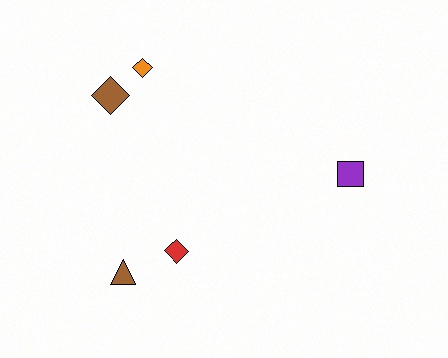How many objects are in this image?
There are 5 objects.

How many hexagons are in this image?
There are no hexagons.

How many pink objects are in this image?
There are no pink objects.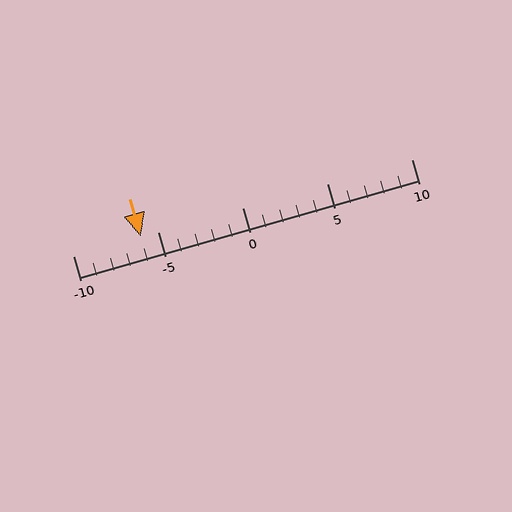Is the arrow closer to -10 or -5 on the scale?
The arrow is closer to -5.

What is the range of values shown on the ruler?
The ruler shows values from -10 to 10.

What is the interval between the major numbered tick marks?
The major tick marks are spaced 5 units apart.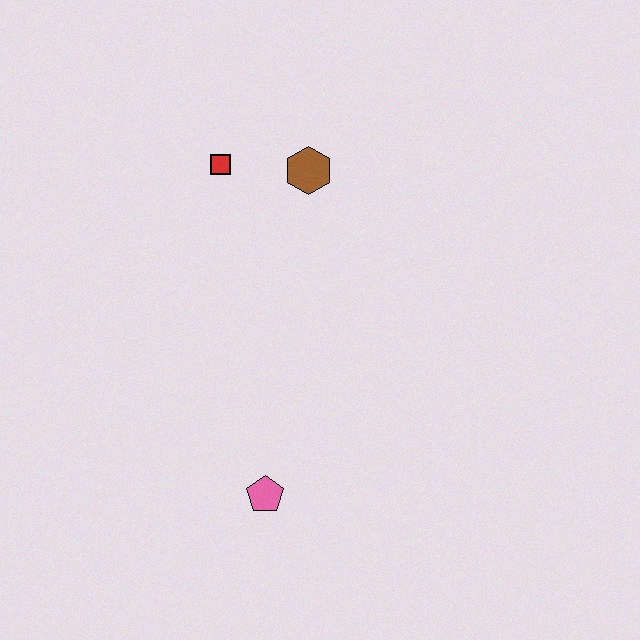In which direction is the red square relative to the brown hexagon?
The red square is to the left of the brown hexagon.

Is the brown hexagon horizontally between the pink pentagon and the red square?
No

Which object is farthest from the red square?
The pink pentagon is farthest from the red square.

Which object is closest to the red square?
The brown hexagon is closest to the red square.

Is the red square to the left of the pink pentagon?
Yes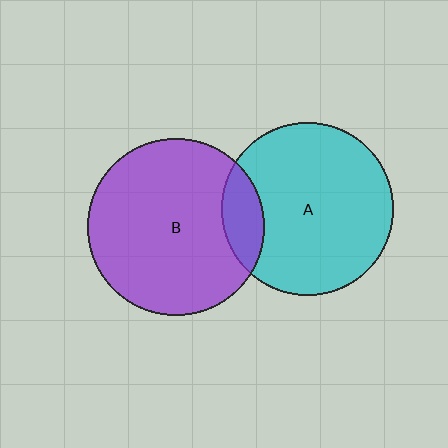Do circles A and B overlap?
Yes.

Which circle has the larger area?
Circle B (purple).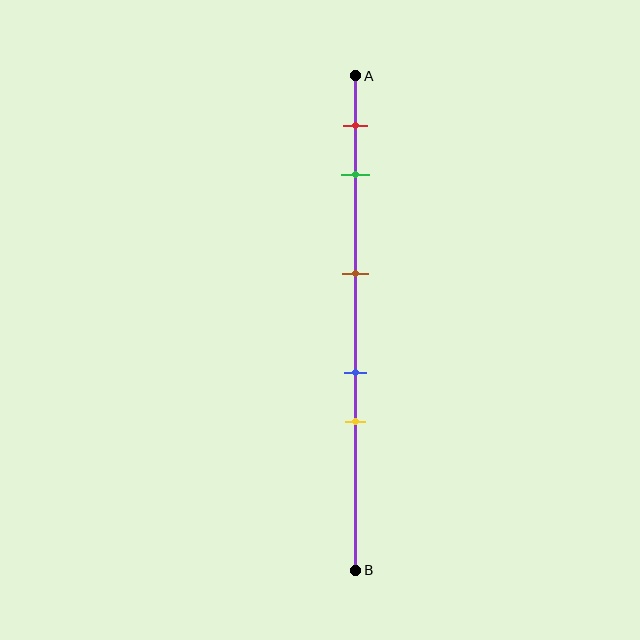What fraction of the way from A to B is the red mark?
The red mark is approximately 10% (0.1) of the way from A to B.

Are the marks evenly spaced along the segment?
No, the marks are not evenly spaced.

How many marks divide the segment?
There are 5 marks dividing the segment.